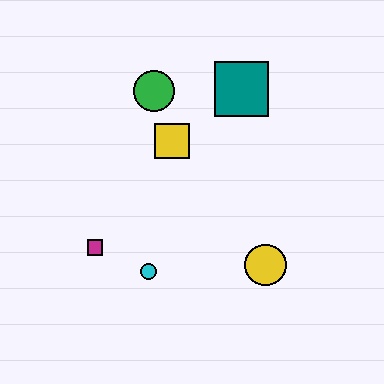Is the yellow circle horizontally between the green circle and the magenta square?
No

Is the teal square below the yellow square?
No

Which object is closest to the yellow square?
The green circle is closest to the yellow square.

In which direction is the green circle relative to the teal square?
The green circle is to the left of the teal square.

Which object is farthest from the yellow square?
The yellow circle is farthest from the yellow square.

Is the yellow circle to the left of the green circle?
No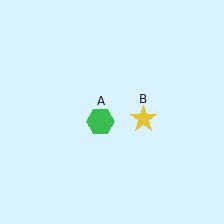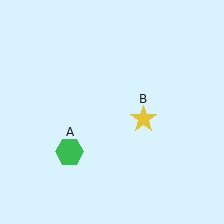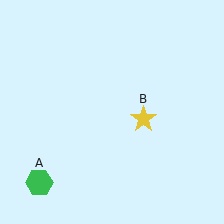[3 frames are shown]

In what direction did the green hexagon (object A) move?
The green hexagon (object A) moved down and to the left.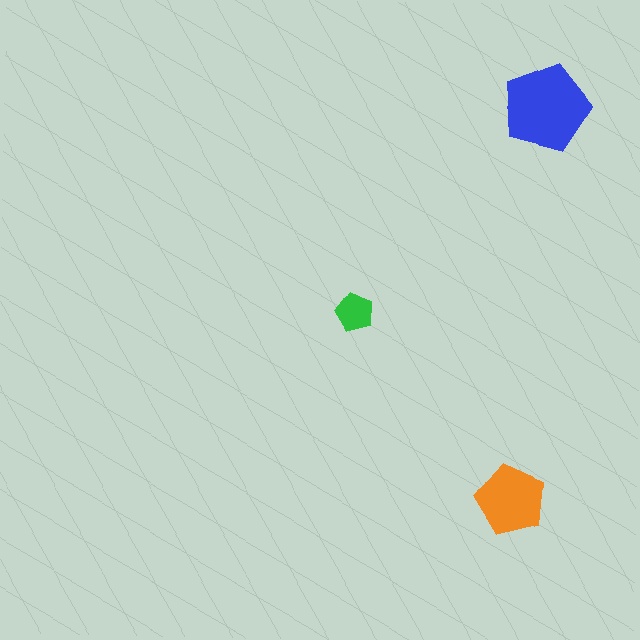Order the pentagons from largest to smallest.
the blue one, the orange one, the green one.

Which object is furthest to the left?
The green pentagon is leftmost.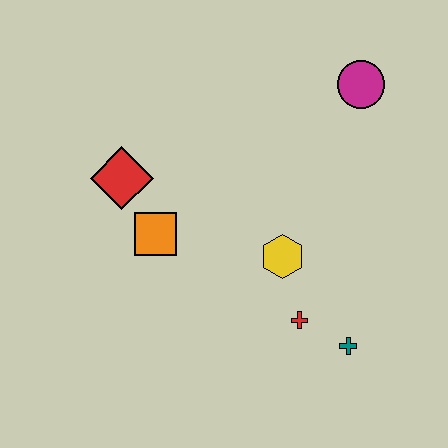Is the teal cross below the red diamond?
Yes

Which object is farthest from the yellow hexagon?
The magenta circle is farthest from the yellow hexagon.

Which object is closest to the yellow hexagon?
The red cross is closest to the yellow hexagon.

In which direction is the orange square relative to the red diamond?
The orange square is below the red diamond.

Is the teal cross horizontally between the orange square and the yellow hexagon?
No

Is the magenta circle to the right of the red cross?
Yes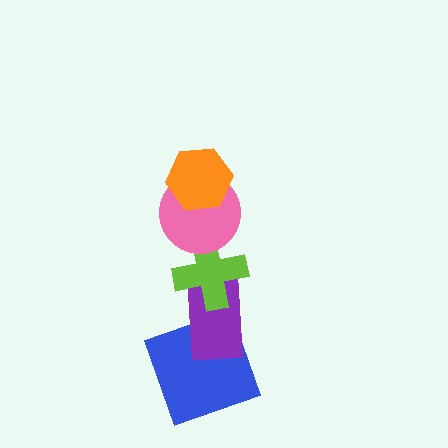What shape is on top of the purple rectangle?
The lime cross is on top of the purple rectangle.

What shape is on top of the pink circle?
The orange hexagon is on top of the pink circle.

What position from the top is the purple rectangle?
The purple rectangle is 4th from the top.